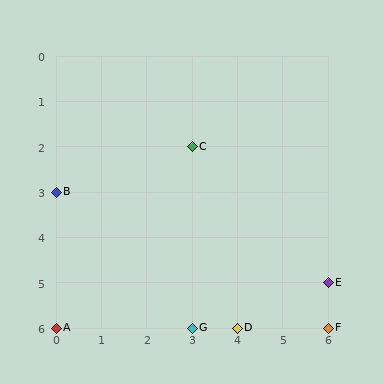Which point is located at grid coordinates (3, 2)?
Point C is at (3, 2).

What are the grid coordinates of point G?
Point G is at grid coordinates (3, 6).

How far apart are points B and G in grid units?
Points B and G are 3 columns and 3 rows apart (about 4.2 grid units diagonally).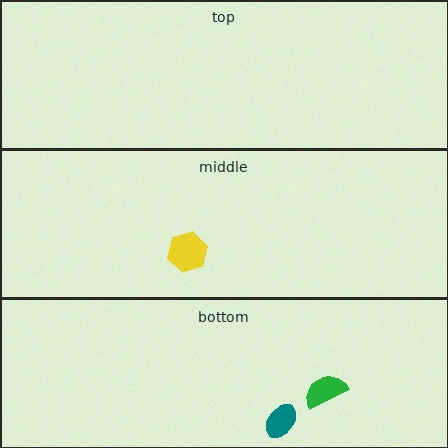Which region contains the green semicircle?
The bottom region.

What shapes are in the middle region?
The yellow hexagon.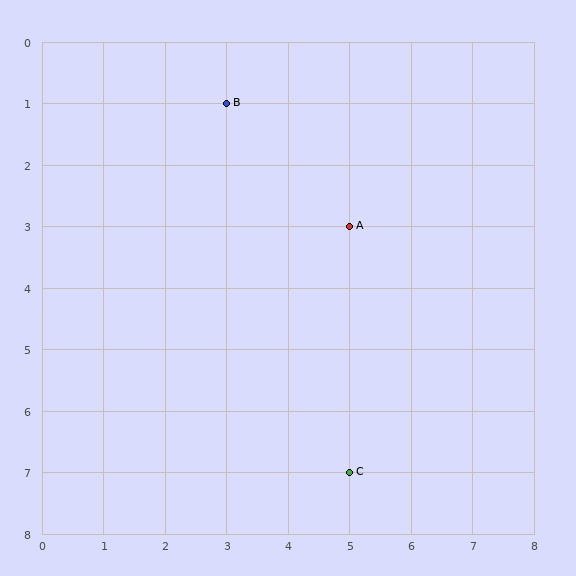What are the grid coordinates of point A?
Point A is at grid coordinates (5, 3).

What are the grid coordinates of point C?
Point C is at grid coordinates (5, 7).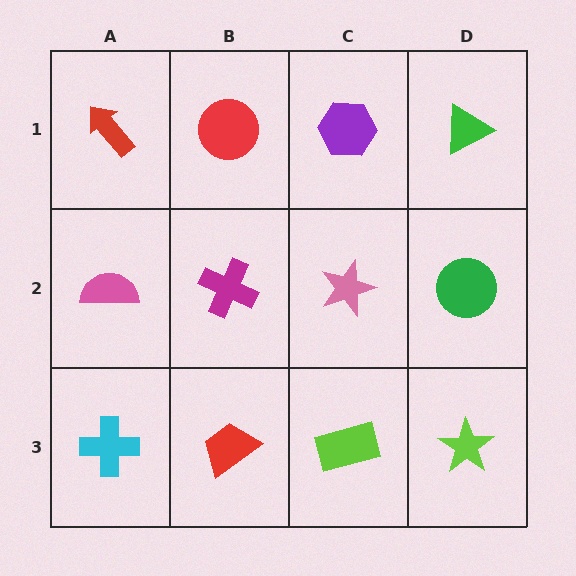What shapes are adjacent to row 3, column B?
A magenta cross (row 2, column B), a cyan cross (row 3, column A), a lime rectangle (row 3, column C).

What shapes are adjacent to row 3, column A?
A pink semicircle (row 2, column A), a red trapezoid (row 3, column B).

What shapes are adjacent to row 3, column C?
A pink star (row 2, column C), a red trapezoid (row 3, column B), a lime star (row 3, column D).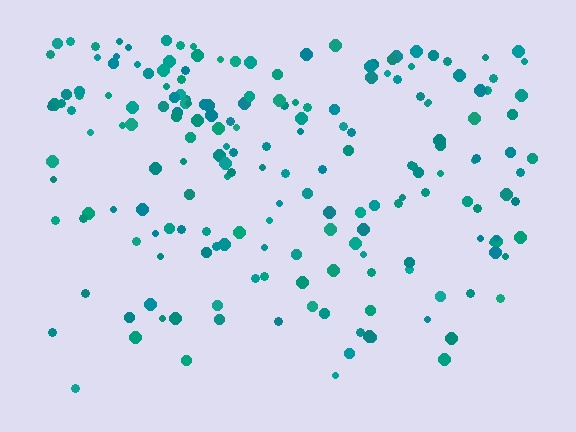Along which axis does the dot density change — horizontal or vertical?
Vertical.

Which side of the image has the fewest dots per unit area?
The bottom.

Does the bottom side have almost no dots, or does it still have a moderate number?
Still a moderate number, just noticeably fewer than the top.